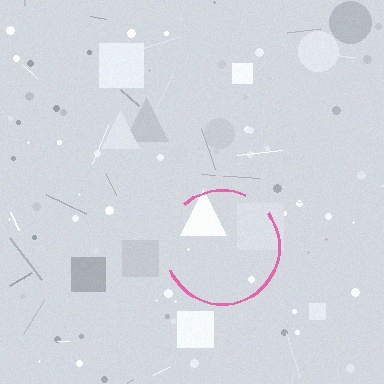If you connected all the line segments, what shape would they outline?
They would outline a circle.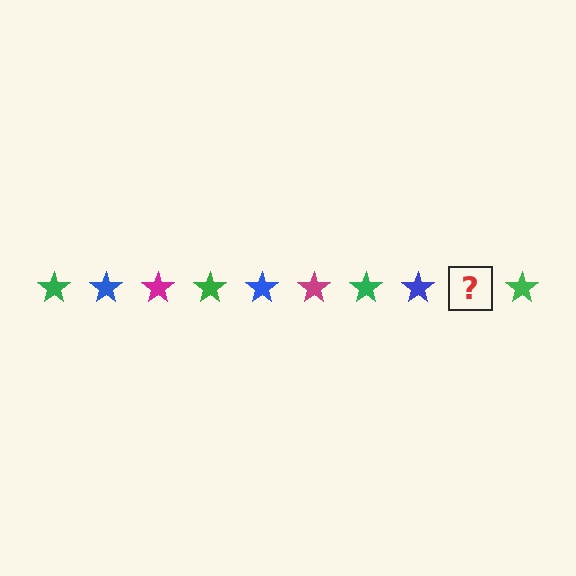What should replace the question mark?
The question mark should be replaced with a magenta star.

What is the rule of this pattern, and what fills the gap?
The rule is that the pattern cycles through green, blue, magenta stars. The gap should be filled with a magenta star.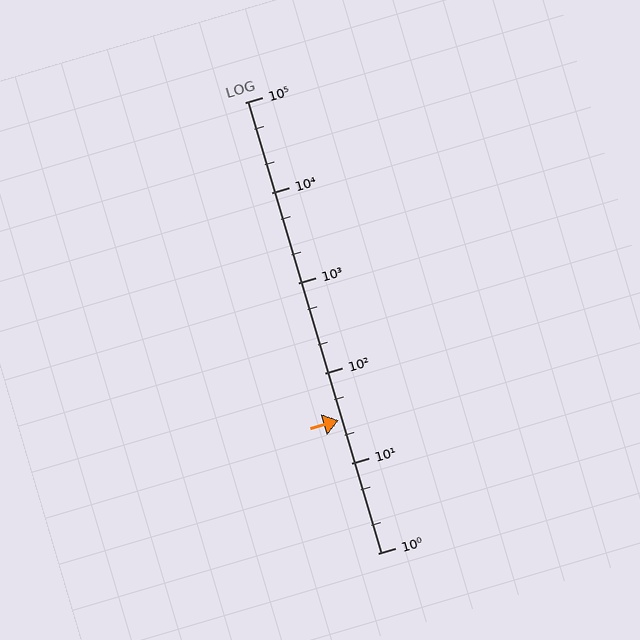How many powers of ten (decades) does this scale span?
The scale spans 5 decades, from 1 to 100000.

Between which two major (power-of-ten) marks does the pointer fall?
The pointer is between 10 and 100.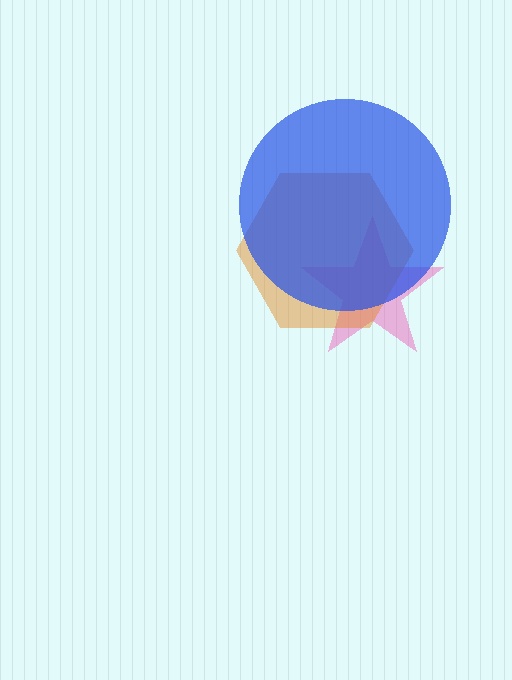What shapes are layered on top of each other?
The layered shapes are: a pink star, an orange hexagon, a blue circle.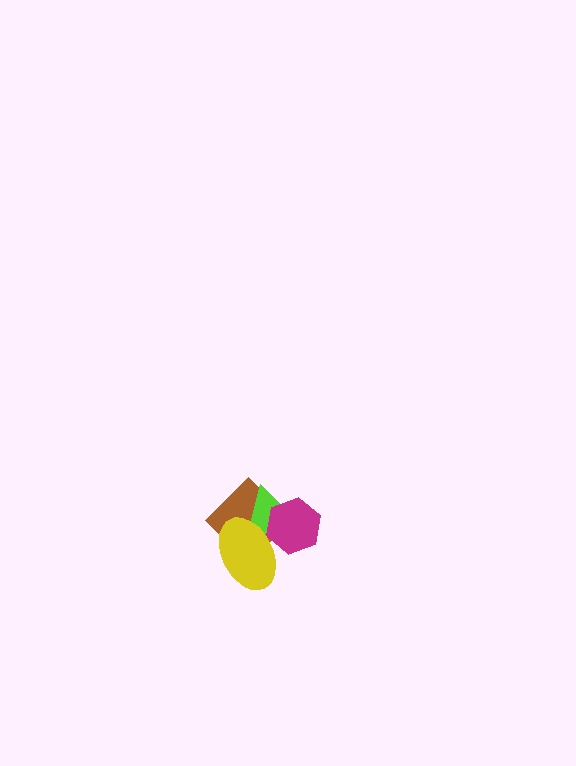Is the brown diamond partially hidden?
Yes, it is partially covered by another shape.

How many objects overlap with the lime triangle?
3 objects overlap with the lime triangle.